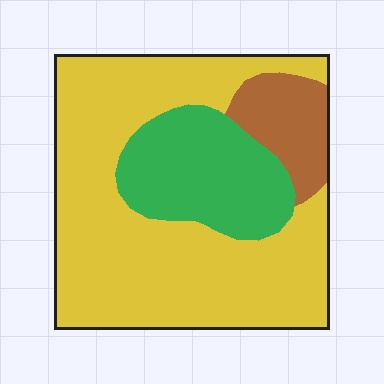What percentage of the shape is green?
Green covers about 25% of the shape.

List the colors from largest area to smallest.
From largest to smallest: yellow, green, brown.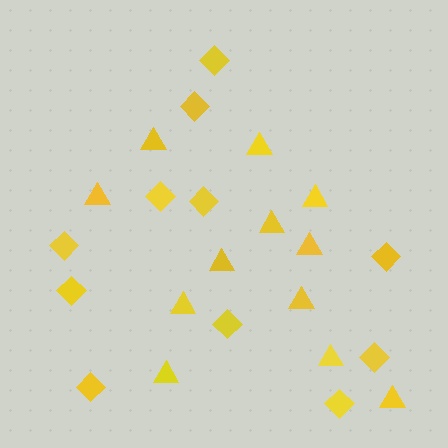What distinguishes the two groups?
There are 2 groups: one group of triangles (12) and one group of diamonds (11).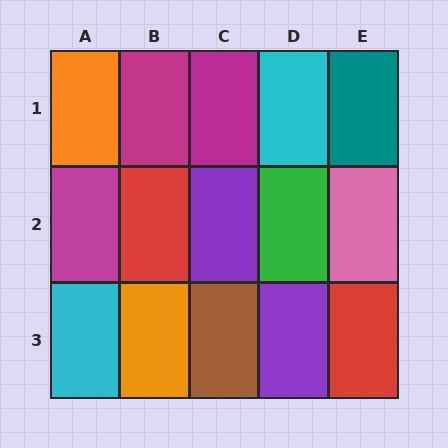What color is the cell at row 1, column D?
Cyan.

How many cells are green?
1 cell is green.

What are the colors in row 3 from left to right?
Cyan, orange, brown, purple, red.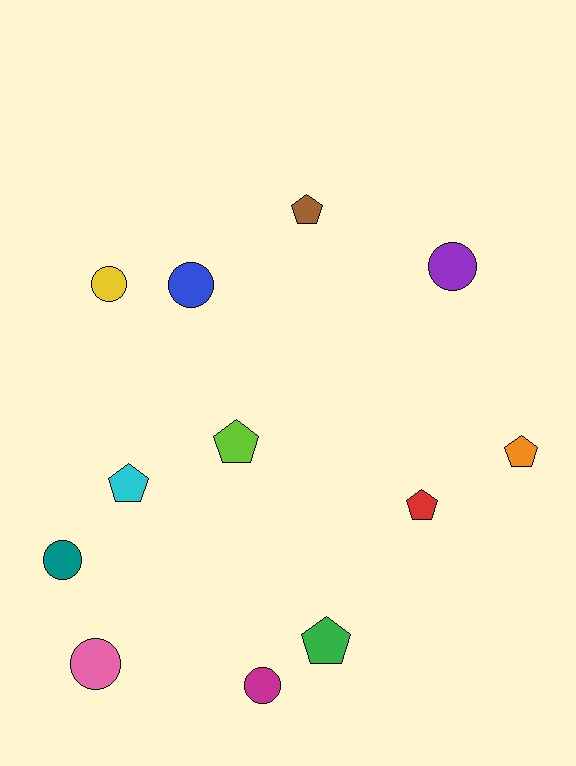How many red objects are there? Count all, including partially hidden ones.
There is 1 red object.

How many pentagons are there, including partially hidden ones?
There are 6 pentagons.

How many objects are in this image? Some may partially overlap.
There are 12 objects.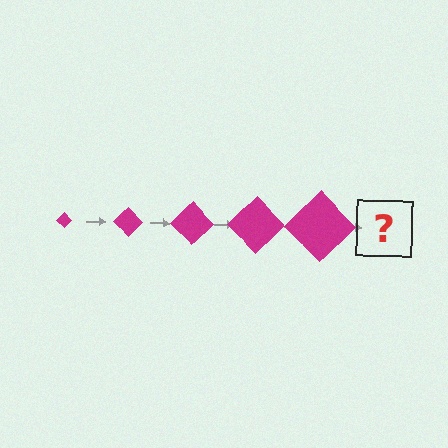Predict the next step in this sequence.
The next step is a magenta diamond, larger than the previous one.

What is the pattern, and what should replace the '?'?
The pattern is that the diamond gets progressively larger each step. The '?' should be a magenta diamond, larger than the previous one.